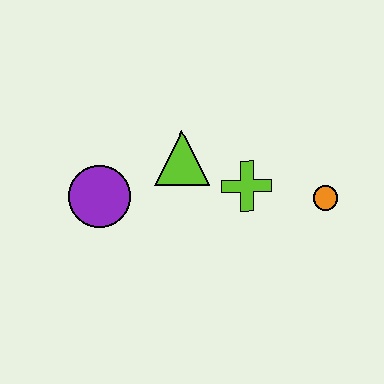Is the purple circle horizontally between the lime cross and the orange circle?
No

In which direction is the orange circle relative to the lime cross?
The orange circle is to the right of the lime cross.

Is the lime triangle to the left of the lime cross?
Yes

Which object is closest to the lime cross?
The lime triangle is closest to the lime cross.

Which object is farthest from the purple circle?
The orange circle is farthest from the purple circle.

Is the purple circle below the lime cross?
Yes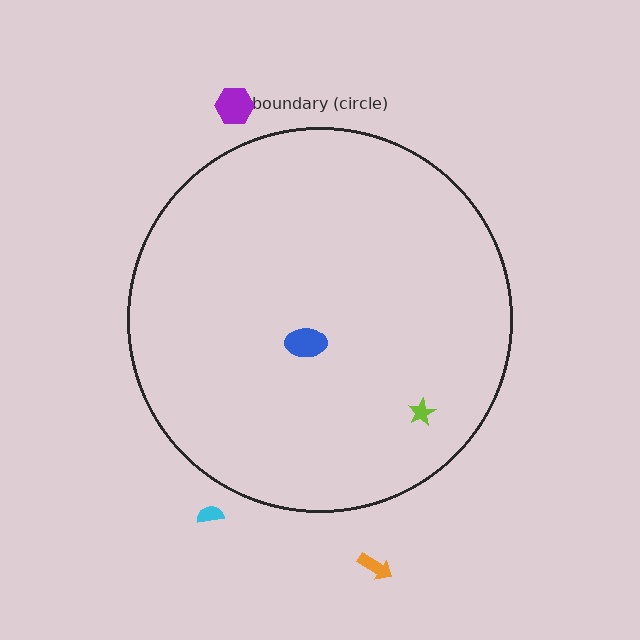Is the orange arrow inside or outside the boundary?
Outside.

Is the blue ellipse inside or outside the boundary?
Inside.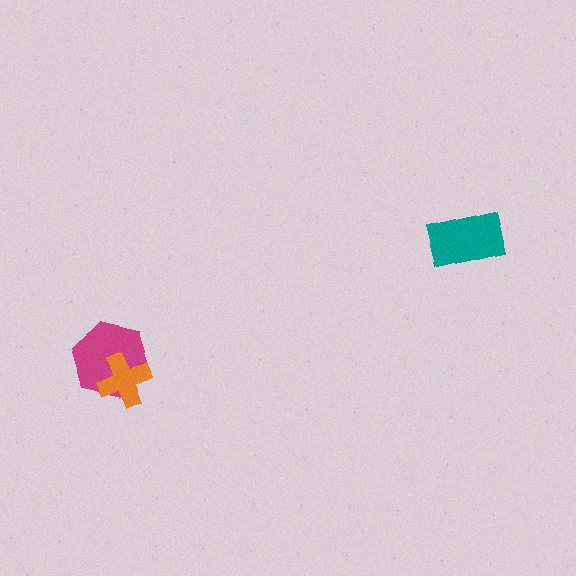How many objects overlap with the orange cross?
1 object overlaps with the orange cross.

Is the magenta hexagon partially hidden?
Yes, it is partially covered by another shape.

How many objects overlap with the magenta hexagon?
1 object overlaps with the magenta hexagon.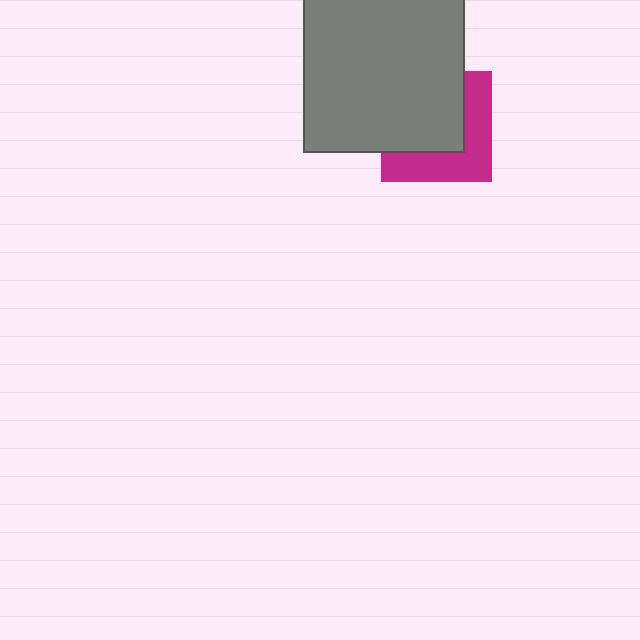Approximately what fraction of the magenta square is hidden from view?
Roughly 57% of the magenta square is hidden behind the gray square.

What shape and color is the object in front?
The object in front is a gray square.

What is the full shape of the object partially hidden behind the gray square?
The partially hidden object is a magenta square.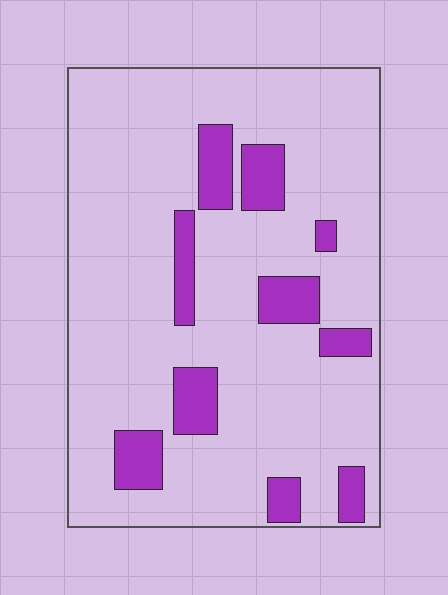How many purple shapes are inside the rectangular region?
10.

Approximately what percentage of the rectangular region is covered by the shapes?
Approximately 15%.